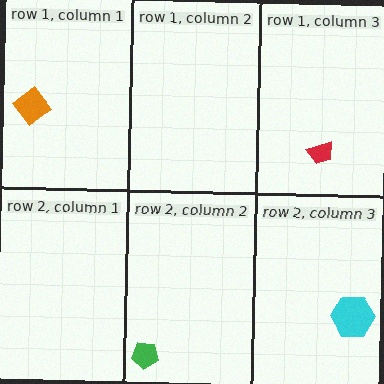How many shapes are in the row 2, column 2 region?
1.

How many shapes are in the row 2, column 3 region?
1.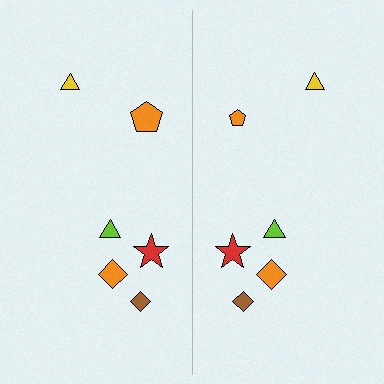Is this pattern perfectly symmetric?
No, the pattern is not perfectly symmetric. The orange pentagon on the right side has a different size than its mirror counterpart.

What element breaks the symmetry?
The orange pentagon on the right side has a different size than its mirror counterpart.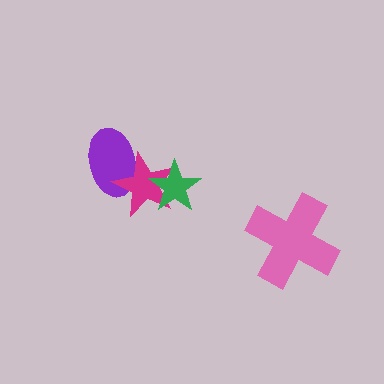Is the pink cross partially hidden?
No, no other shape covers it.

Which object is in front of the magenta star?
The green star is in front of the magenta star.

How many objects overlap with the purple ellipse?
1 object overlaps with the purple ellipse.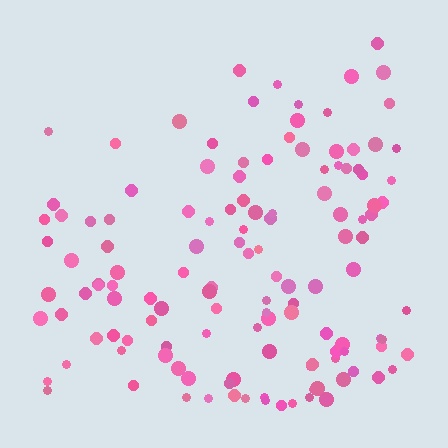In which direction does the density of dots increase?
From top to bottom, with the bottom side densest.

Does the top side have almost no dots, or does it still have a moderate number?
Still a moderate number, just noticeably fewer than the bottom.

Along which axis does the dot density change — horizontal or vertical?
Vertical.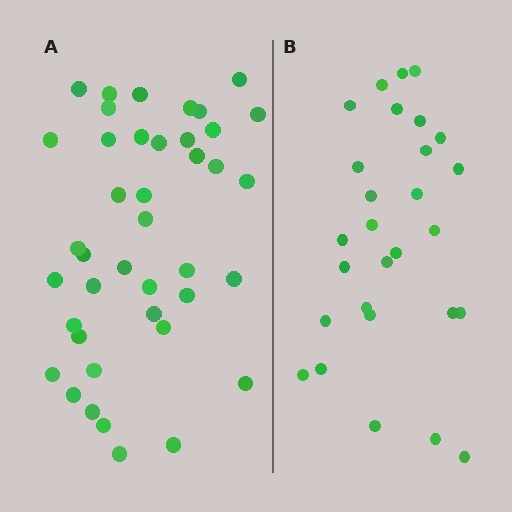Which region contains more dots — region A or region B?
Region A (the left region) has more dots.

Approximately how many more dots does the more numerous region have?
Region A has approximately 15 more dots than region B.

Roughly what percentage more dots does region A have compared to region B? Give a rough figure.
About 45% more.